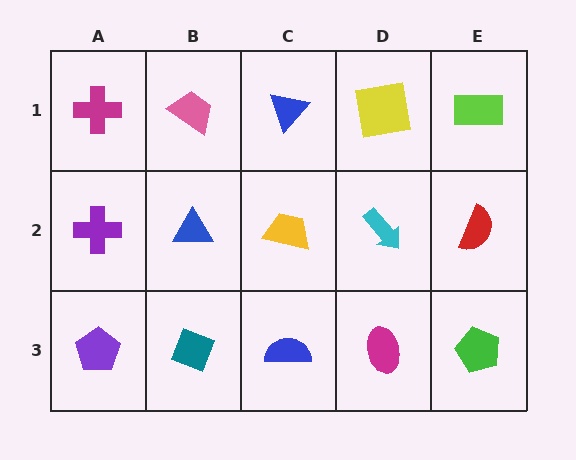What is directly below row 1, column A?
A purple cross.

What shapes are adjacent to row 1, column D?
A cyan arrow (row 2, column D), a blue triangle (row 1, column C), a lime rectangle (row 1, column E).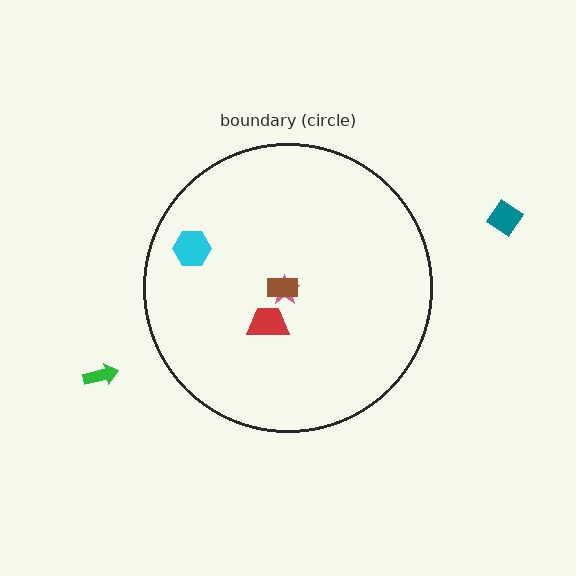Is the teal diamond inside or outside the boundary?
Outside.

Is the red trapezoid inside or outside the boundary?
Inside.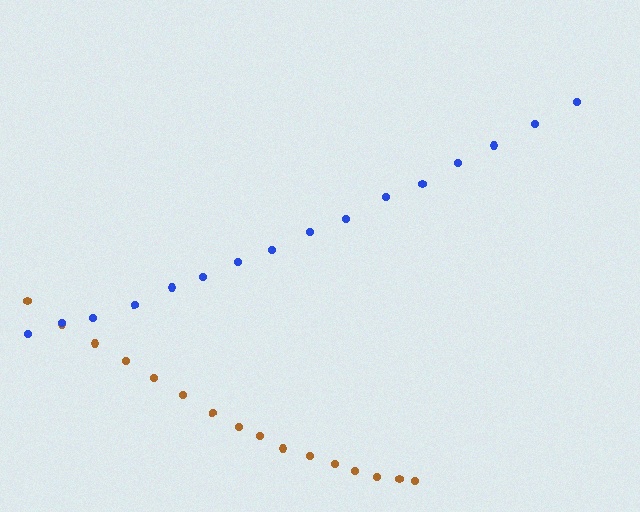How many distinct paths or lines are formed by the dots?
There are 2 distinct paths.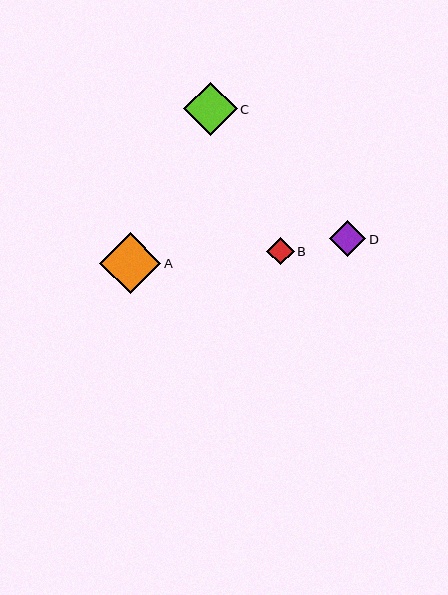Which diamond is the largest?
Diamond A is the largest with a size of approximately 61 pixels.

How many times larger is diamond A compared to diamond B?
Diamond A is approximately 2.2 times the size of diamond B.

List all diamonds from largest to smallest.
From largest to smallest: A, C, D, B.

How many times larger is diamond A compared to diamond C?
Diamond A is approximately 1.1 times the size of diamond C.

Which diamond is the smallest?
Diamond B is the smallest with a size of approximately 27 pixels.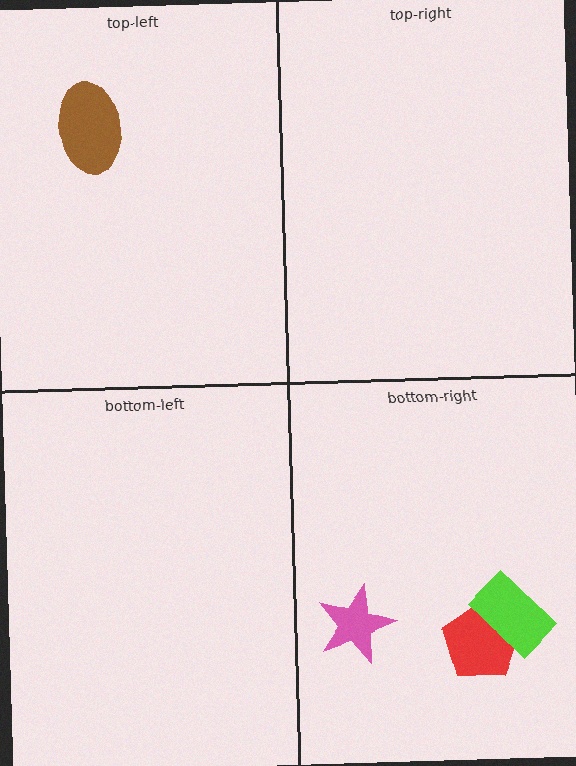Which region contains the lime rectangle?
The bottom-right region.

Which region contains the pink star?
The bottom-right region.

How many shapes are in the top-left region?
1.